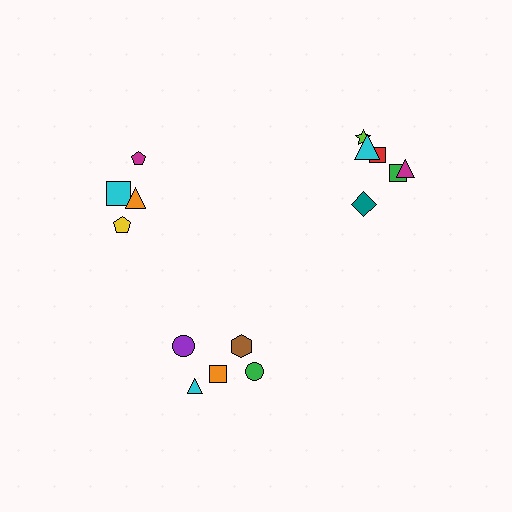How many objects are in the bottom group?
There are 5 objects.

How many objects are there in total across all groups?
There are 15 objects.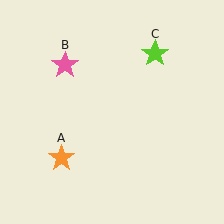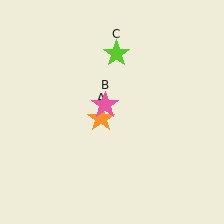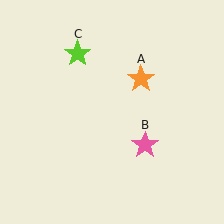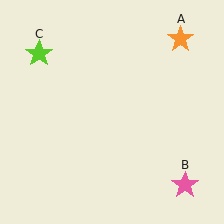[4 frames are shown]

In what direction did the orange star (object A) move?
The orange star (object A) moved up and to the right.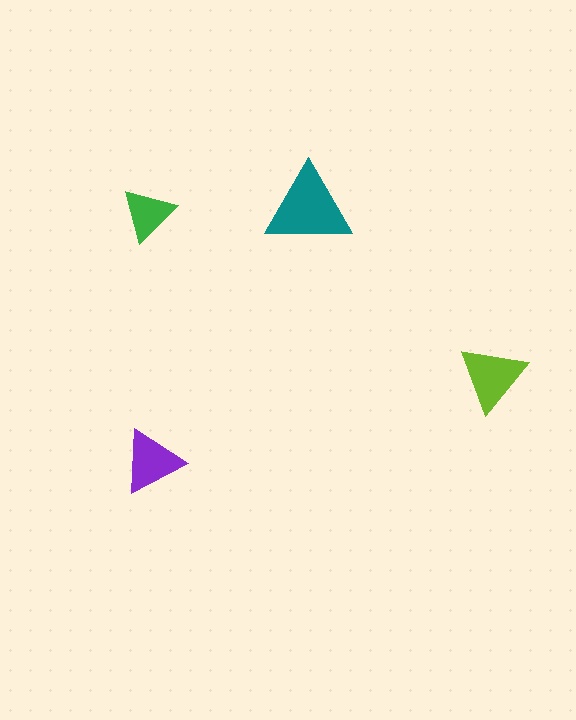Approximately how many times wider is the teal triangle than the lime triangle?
About 1.5 times wider.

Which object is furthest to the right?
The lime triangle is rightmost.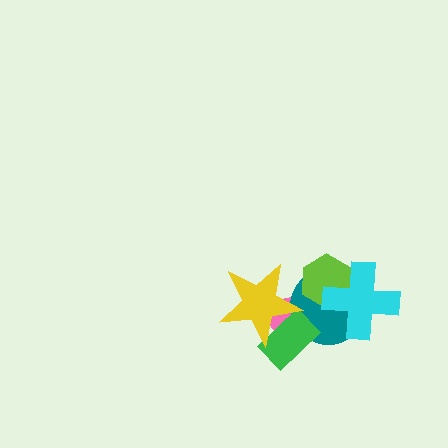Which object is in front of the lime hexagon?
The cyan cross is in front of the lime hexagon.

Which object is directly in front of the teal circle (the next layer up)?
The lime hexagon is directly in front of the teal circle.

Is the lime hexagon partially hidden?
Yes, it is partially covered by another shape.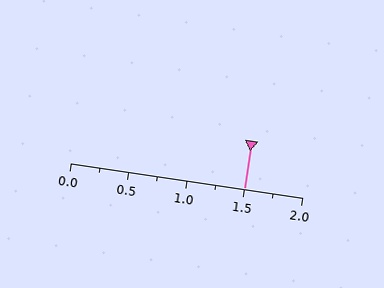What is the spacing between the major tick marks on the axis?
The major ticks are spaced 0.5 apart.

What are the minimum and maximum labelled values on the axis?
The axis runs from 0.0 to 2.0.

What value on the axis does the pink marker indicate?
The marker indicates approximately 1.5.